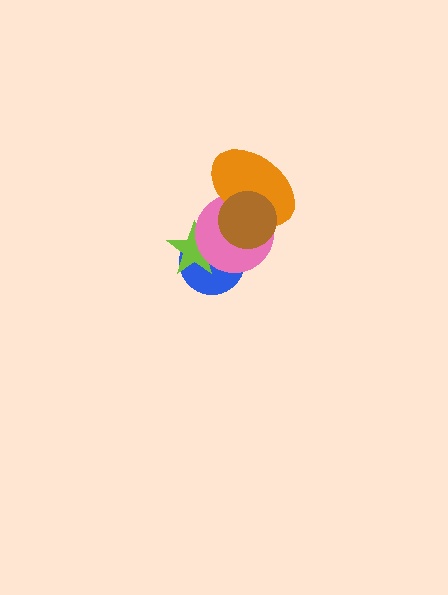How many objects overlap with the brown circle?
3 objects overlap with the brown circle.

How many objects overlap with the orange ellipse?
2 objects overlap with the orange ellipse.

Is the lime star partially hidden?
Yes, it is partially covered by another shape.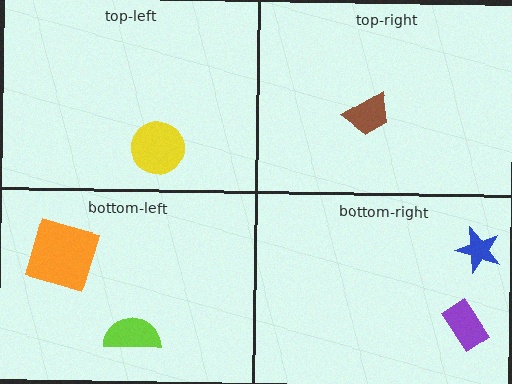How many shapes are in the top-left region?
1.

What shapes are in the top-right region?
The brown trapezoid.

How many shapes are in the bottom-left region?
2.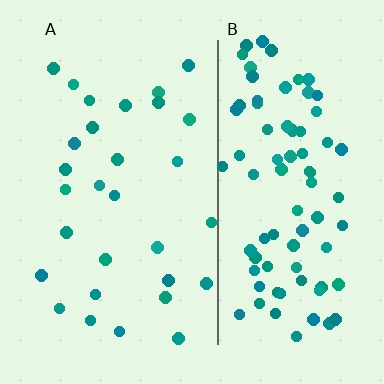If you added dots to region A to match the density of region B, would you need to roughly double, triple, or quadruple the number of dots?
Approximately triple.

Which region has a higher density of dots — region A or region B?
B (the right).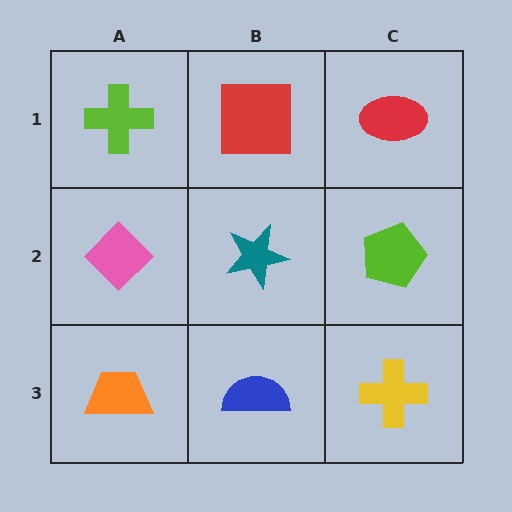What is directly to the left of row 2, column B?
A pink diamond.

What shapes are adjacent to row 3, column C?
A lime pentagon (row 2, column C), a blue semicircle (row 3, column B).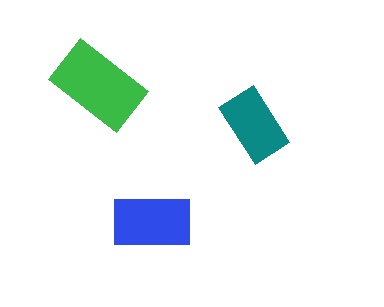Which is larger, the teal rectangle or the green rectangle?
The green one.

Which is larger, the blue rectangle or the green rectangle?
The green one.